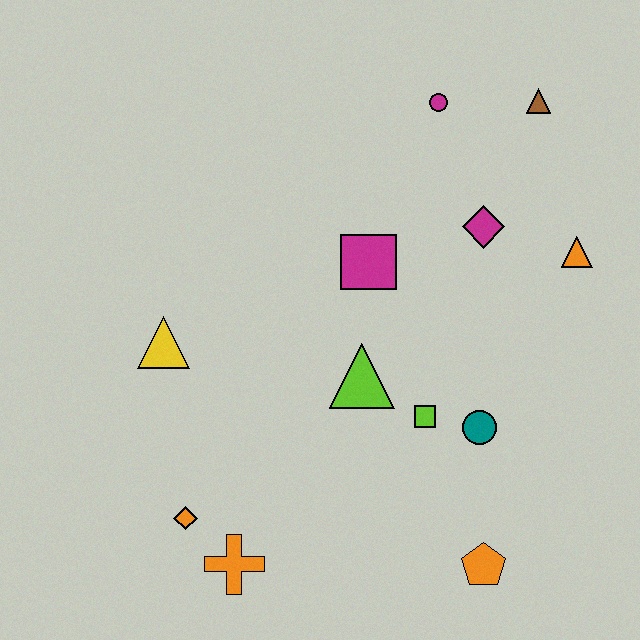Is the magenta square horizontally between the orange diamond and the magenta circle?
Yes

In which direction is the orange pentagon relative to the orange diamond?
The orange pentagon is to the right of the orange diamond.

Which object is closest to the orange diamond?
The orange cross is closest to the orange diamond.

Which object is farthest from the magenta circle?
The orange cross is farthest from the magenta circle.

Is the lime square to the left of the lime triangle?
No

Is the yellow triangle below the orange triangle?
Yes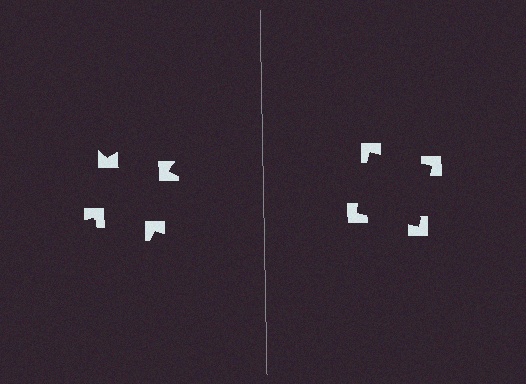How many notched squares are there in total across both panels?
8 — 4 on each side.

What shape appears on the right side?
An illusory square.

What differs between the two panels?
The notched squares are positioned identically on both sides; only the wedge orientations differ. On the right they align to a square; on the left they are misaligned.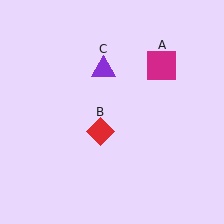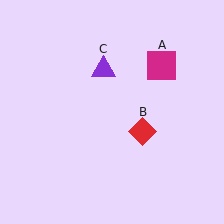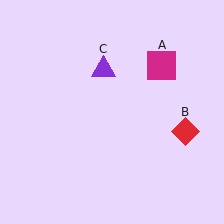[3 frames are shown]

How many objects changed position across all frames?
1 object changed position: red diamond (object B).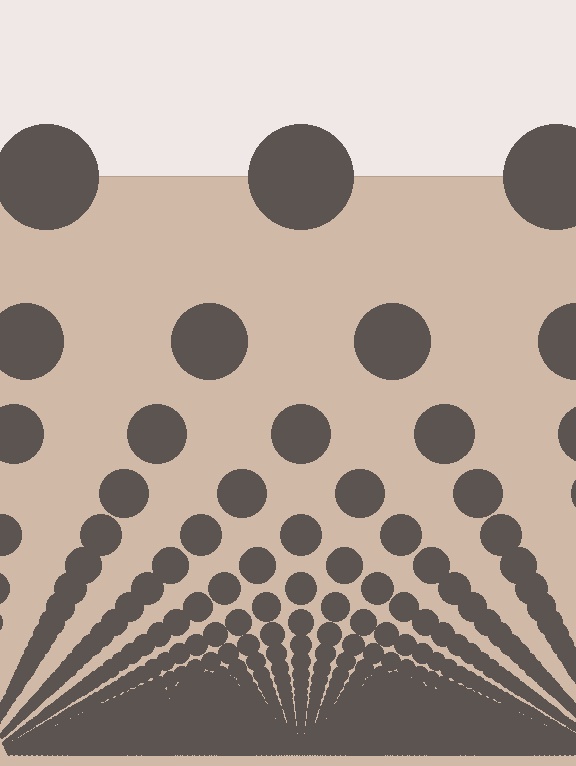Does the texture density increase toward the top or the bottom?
Density increases toward the bottom.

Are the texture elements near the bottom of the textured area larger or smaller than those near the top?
Smaller. The gradient is inverted — elements near the bottom are smaller and denser.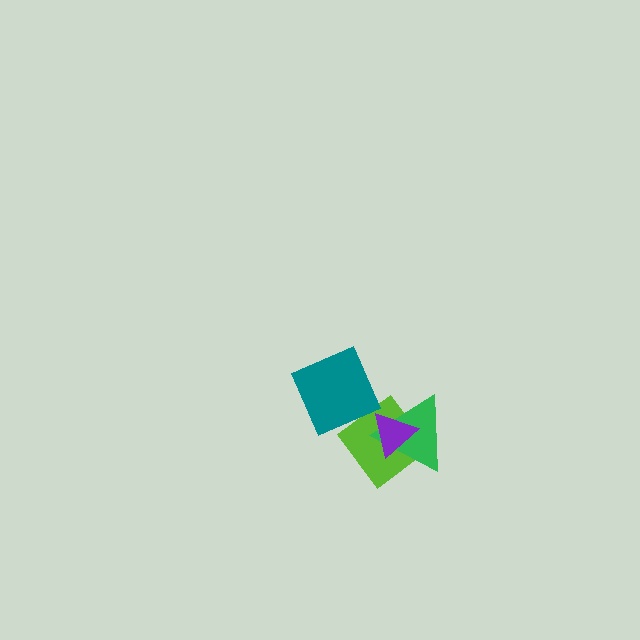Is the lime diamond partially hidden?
Yes, it is partially covered by another shape.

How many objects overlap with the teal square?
1 object overlaps with the teal square.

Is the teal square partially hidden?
No, no other shape covers it.